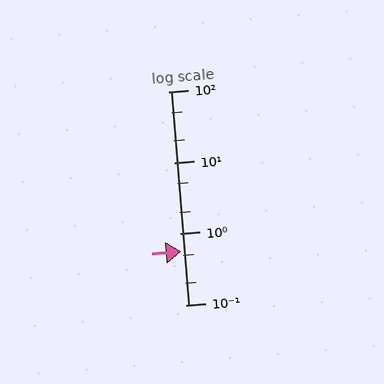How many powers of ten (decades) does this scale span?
The scale spans 3 decades, from 0.1 to 100.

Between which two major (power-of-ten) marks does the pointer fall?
The pointer is between 0.1 and 1.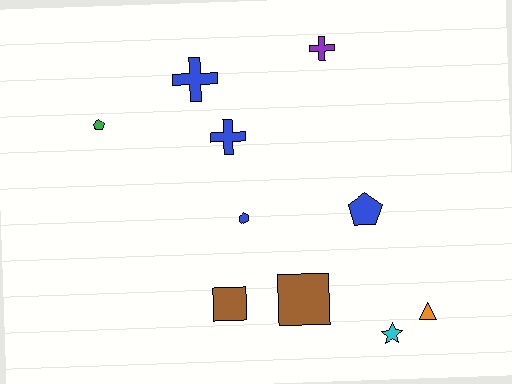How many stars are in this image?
There is 1 star.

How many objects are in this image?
There are 10 objects.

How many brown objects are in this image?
There are 2 brown objects.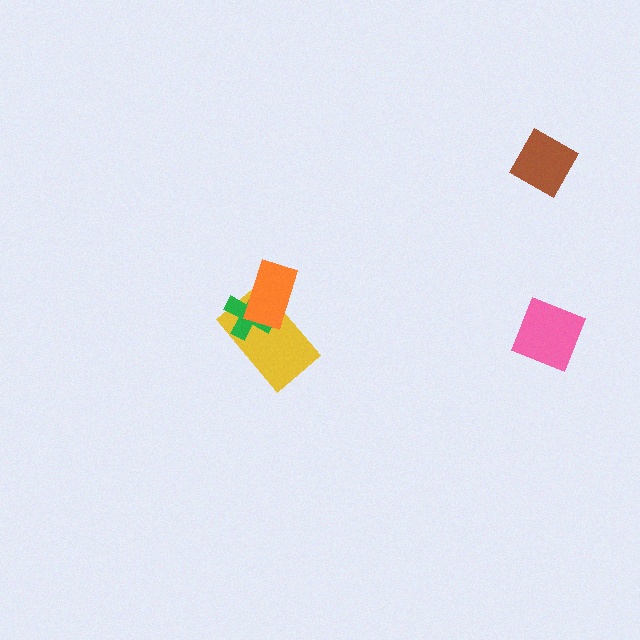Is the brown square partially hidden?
No, no other shape covers it.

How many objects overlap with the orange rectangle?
2 objects overlap with the orange rectangle.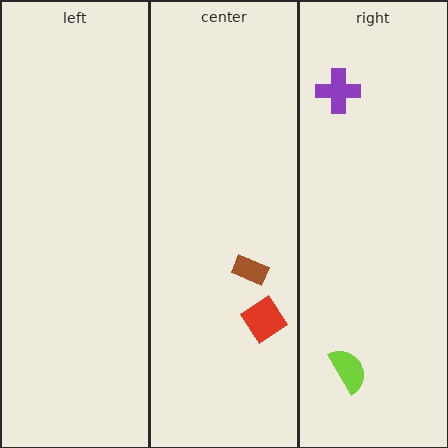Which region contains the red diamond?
The center region.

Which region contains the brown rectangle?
The center region.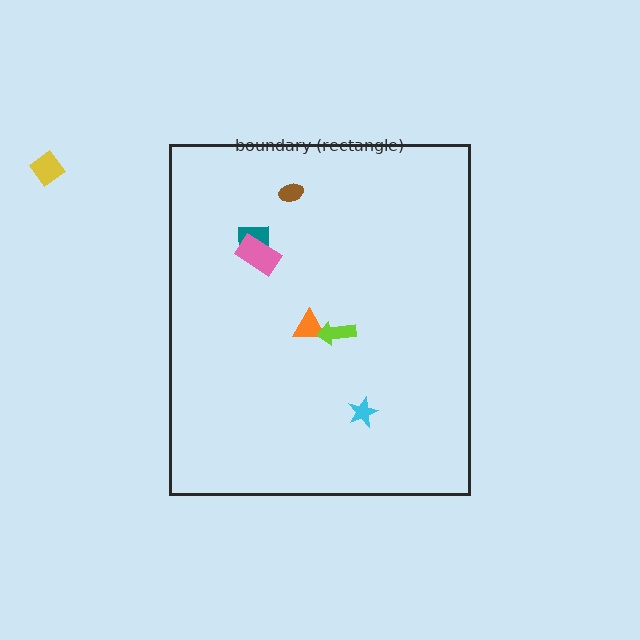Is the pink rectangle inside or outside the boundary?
Inside.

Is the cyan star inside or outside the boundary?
Inside.